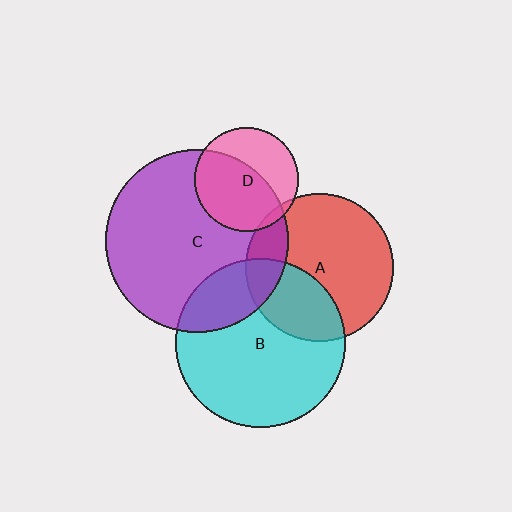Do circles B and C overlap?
Yes.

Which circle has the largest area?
Circle C (purple).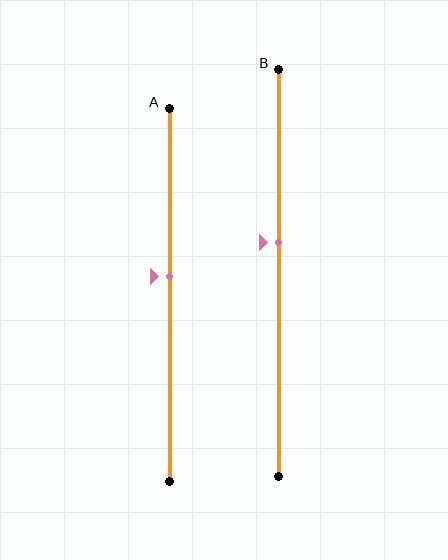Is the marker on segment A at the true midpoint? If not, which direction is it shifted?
No, the marker on segment A is shifted upward by about 5% of the segment length.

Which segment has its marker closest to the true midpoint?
Segment A has its marker closest to the true midpoint.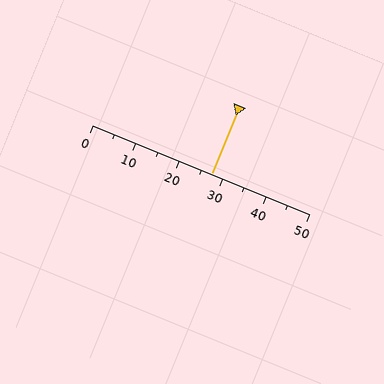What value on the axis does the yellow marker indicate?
The marker indicates approximately 27.5.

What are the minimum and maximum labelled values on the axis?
The axis runs from 0 to 50.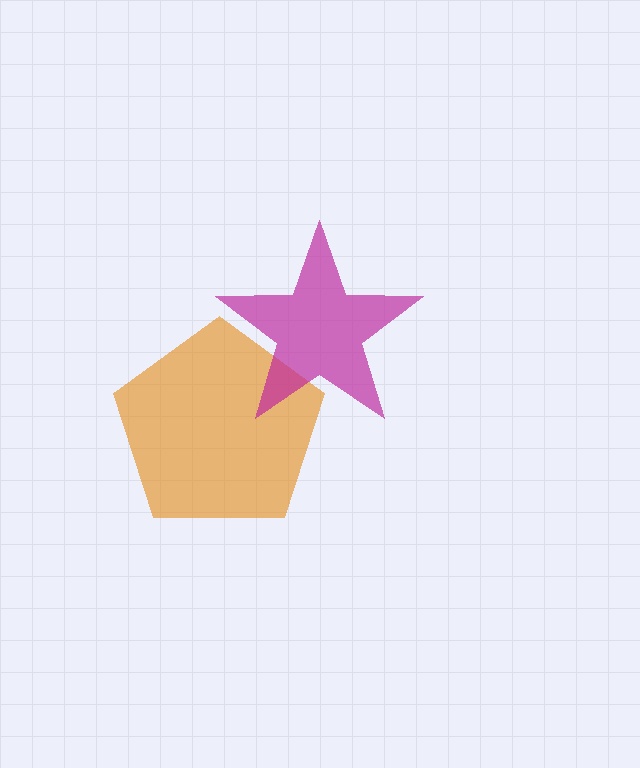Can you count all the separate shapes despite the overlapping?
Yes, there are 2 separate shapes.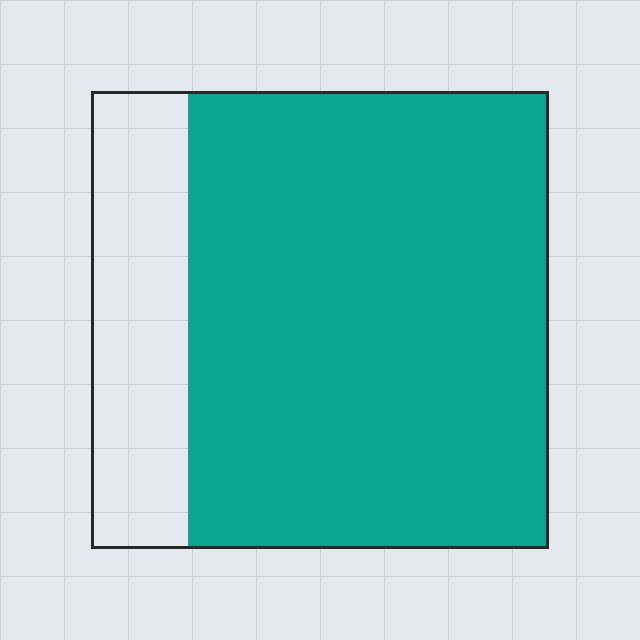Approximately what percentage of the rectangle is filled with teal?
Approximately 80%.